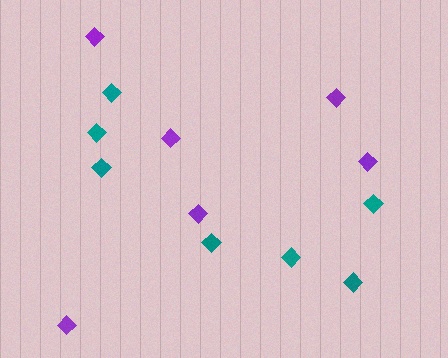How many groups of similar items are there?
There are 2 groups: one group of purple diamonds (6) and one group of teal diamonds (7).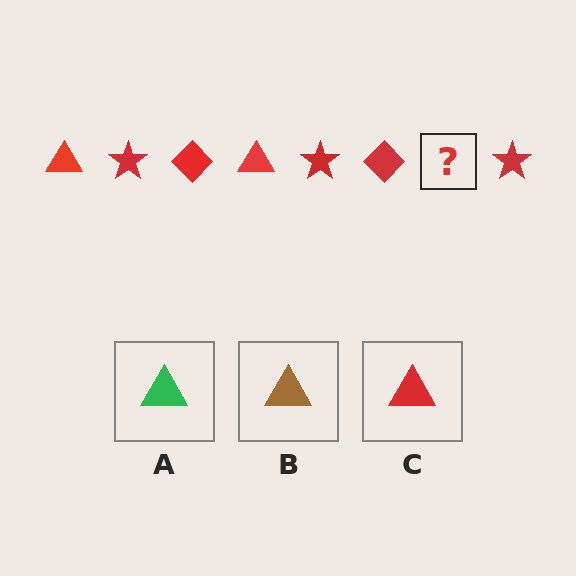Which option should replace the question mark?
Option C.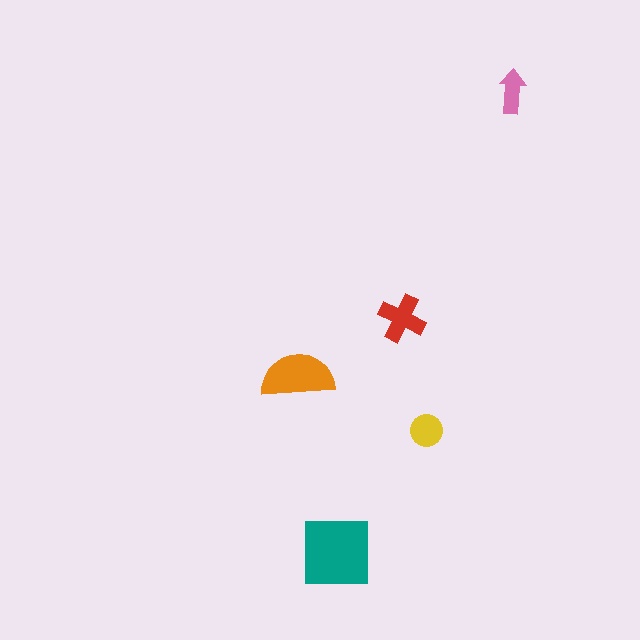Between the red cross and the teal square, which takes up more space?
The teal square.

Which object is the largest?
The teal square.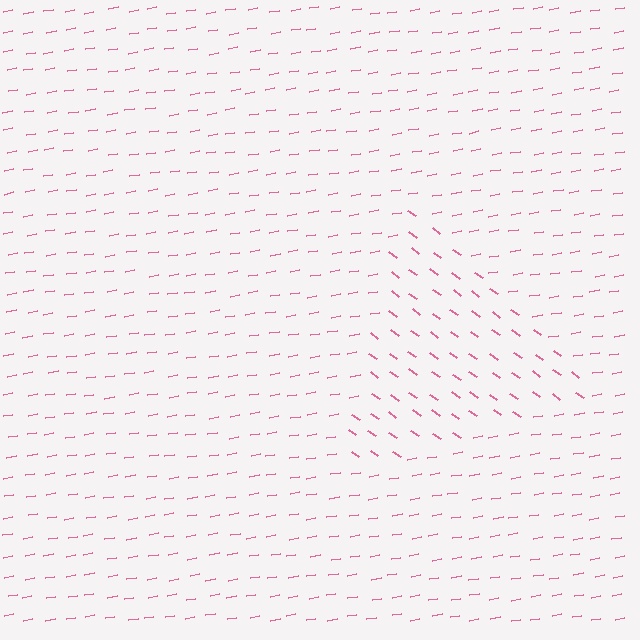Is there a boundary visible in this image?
Yes, there is a texture boundary formed by a change in line orientation.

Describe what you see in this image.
The image is filled with small pink line segments. A triangle region in the image has lines oriented differently from the surrounding lines, creating a visible texture boundary.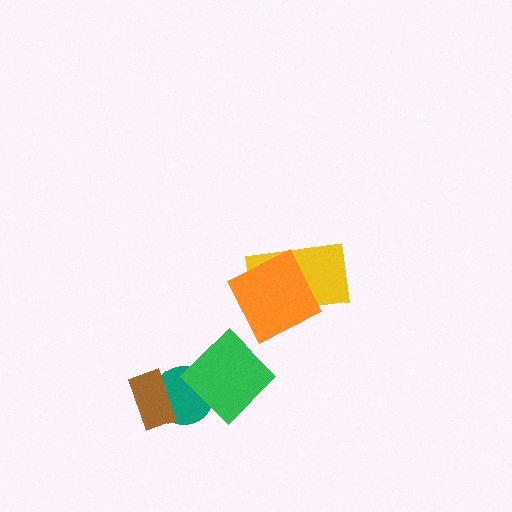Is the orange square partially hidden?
No, no other shape covers it.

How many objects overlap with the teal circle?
2 objects overlap with the teal circle.